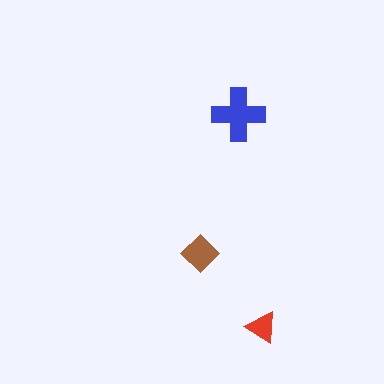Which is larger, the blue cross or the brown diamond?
The blue cross.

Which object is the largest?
The blue cross.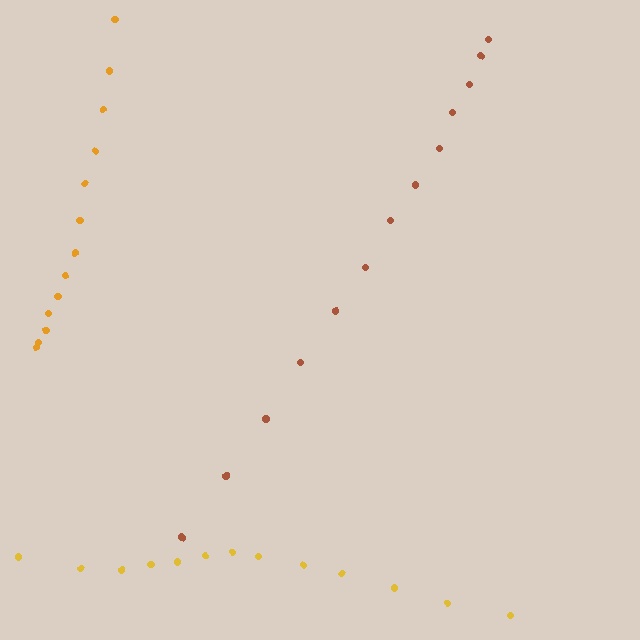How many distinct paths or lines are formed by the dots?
There are 3 distinct paths.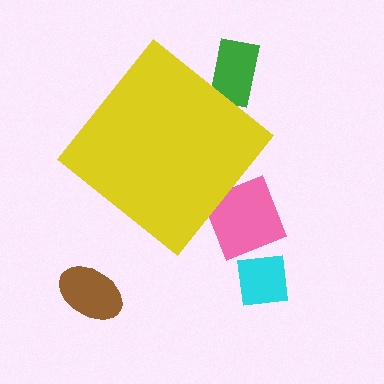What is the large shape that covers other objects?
A yellow diamond.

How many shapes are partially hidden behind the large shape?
2 shapes are partially hidden.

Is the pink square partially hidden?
Yes, the pink square is partially hidden behind the yellow diamond.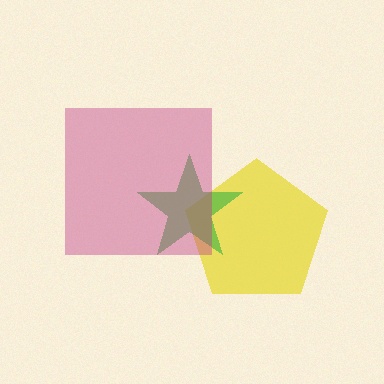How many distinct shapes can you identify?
There are 3 distinct shapes: a yellow pentagon, a green star, a magenta square.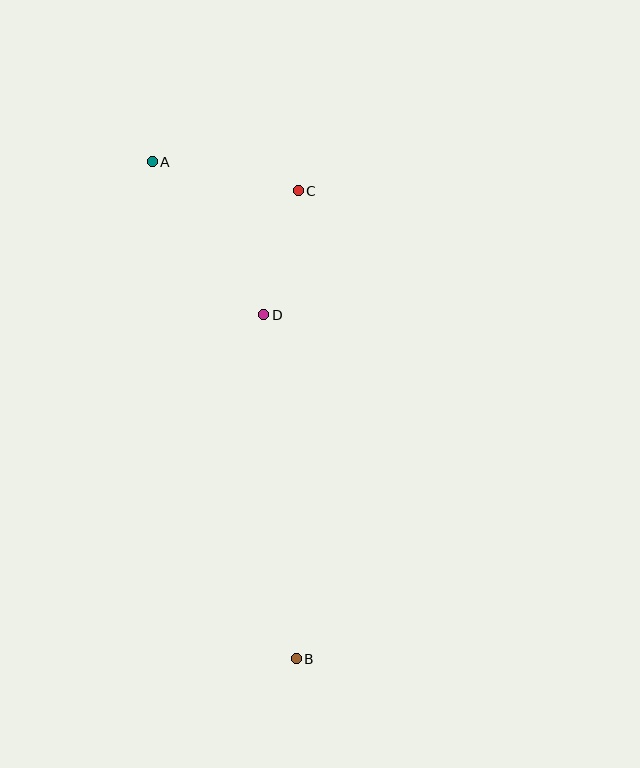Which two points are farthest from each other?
Points A and B are farthest from each other.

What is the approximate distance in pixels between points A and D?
The distance between A and D is approximately 189 pixels.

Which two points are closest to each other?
Points C and D are closest to each other.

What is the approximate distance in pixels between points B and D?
The distance between B and D is approximately 346 pixels.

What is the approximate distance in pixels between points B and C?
The distance between B and C is approximately 468 pixels.